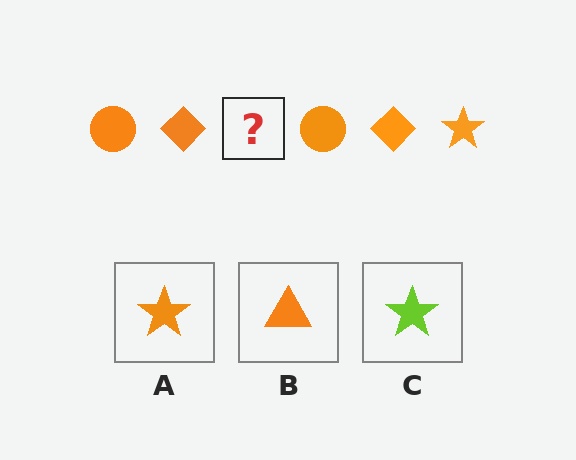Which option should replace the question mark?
Option A.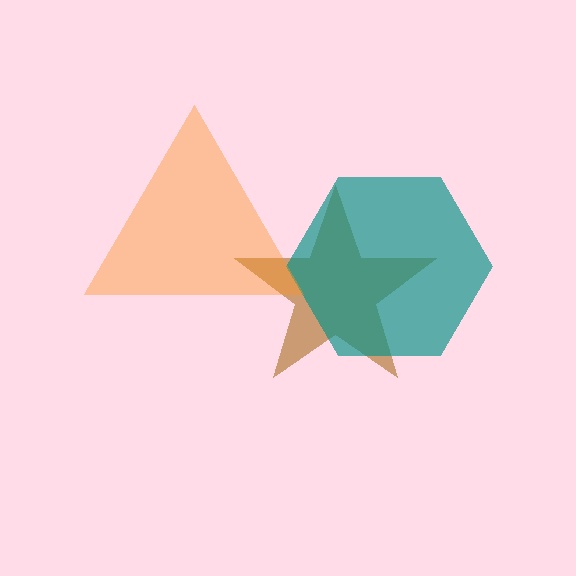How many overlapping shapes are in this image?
There are 3 overlapping shapes in the image.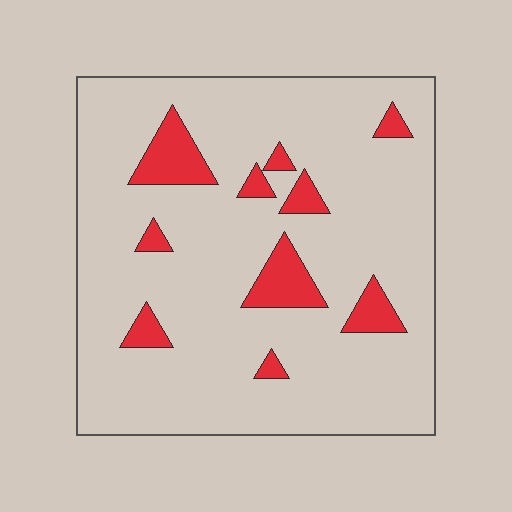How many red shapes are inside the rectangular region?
10.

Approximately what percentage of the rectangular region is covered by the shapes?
Approximately 10%.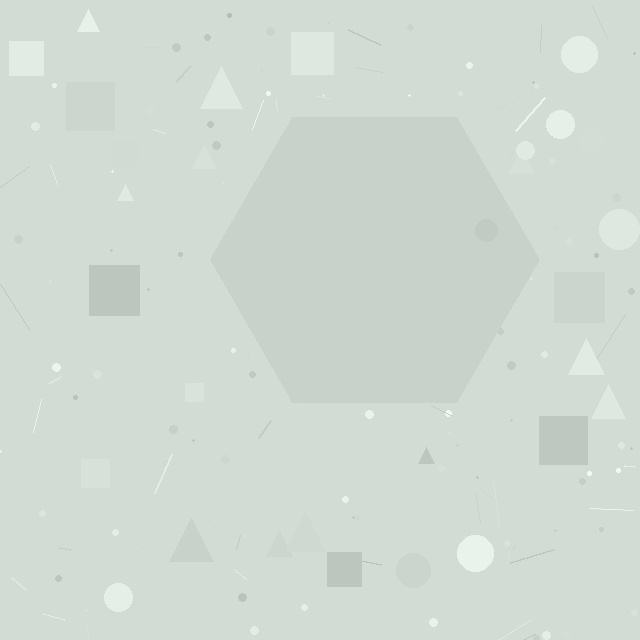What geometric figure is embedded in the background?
A hexagon is embedded in the background.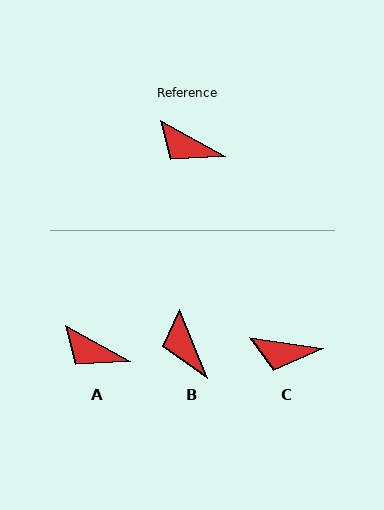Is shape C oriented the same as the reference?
No, it is off by about 21 degrees.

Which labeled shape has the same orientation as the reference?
A.